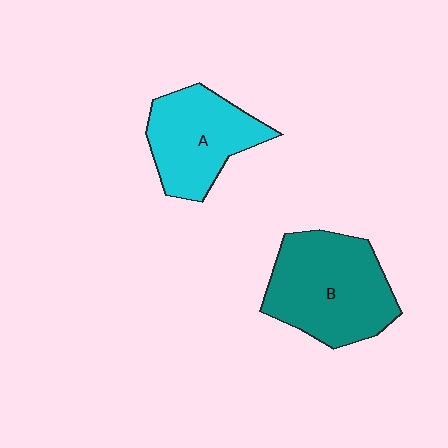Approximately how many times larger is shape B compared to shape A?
Approximately 1.3 times.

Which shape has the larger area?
Shape B (teal).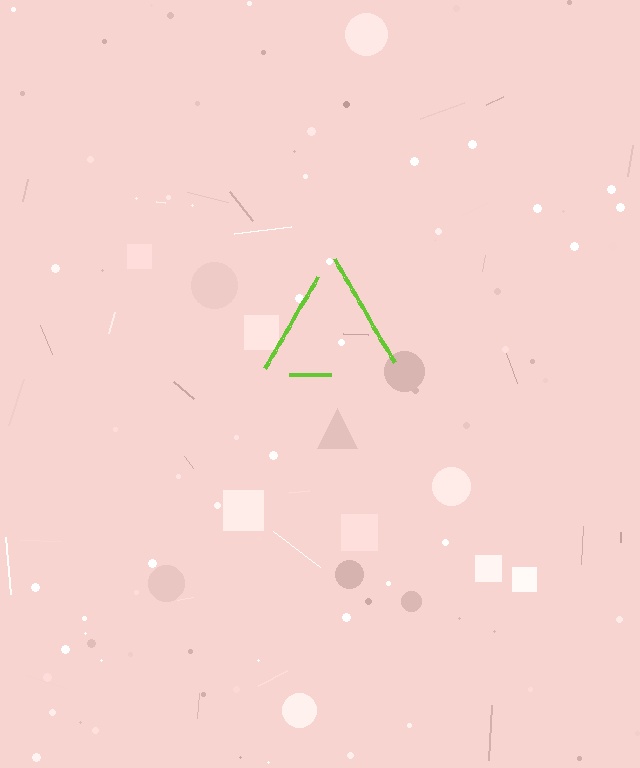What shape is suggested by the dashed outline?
The dashed outline suggests a triangle.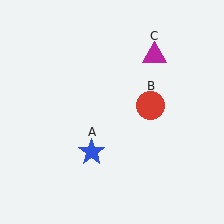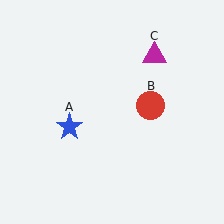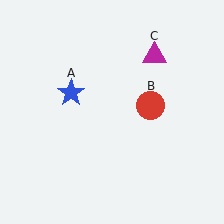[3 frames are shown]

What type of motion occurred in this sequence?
The blue star (object A) rotated clockwise around the center of the scene.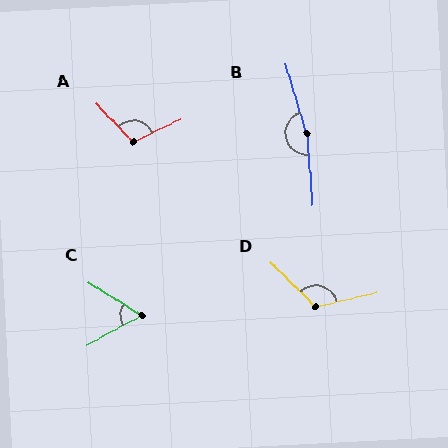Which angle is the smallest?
C, at approximately 60 degrees.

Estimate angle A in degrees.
Approximately 108 degrees.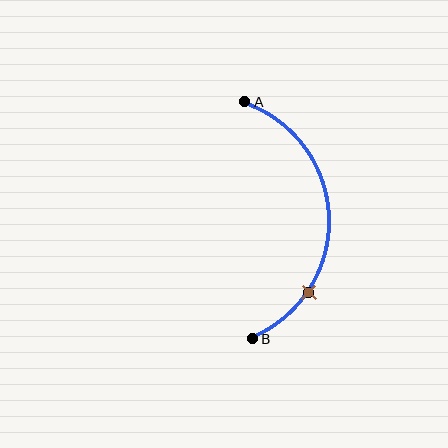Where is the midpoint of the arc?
The arc midpoint is the point on the curve farthest from the straight line joining A and B. It sits to the right of that line.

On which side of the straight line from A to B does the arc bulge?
The arc bulges to the right of the straight line connecting A and B.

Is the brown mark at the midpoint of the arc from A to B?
No. The brown mark lies on the arc but is closer to endpoint B. The arc midpoint would be at the point on the curve equidistant along the arc from both A and B.